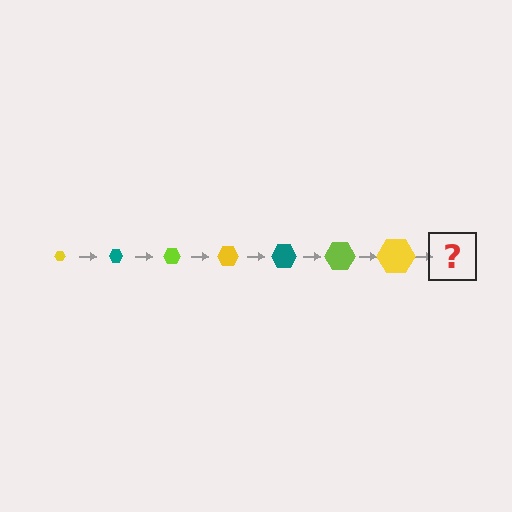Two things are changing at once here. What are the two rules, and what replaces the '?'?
The two rules are that the hexagon grows larger each step and the color cycles through yellow, teal, and lime. The '?' should be a teal hexagon, larger than the previous one.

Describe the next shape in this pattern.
It should be a teal hexagon, larger than the previous one.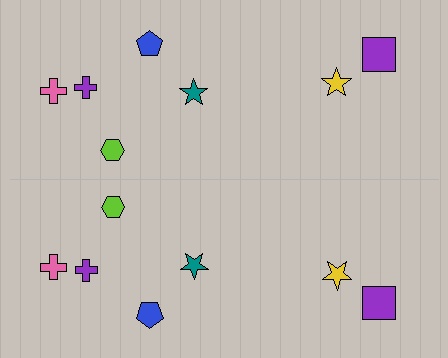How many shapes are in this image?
There are 14 shapes in this image.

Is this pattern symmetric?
Yes, this pattern has bilateral (reflection) symmetry.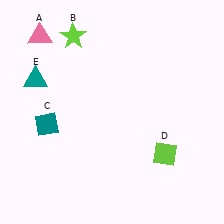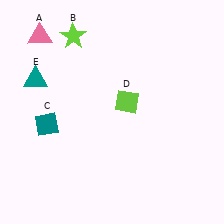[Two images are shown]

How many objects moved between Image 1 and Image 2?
1 object moved between the two images.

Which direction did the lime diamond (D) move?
The lime diamond (D) moved up.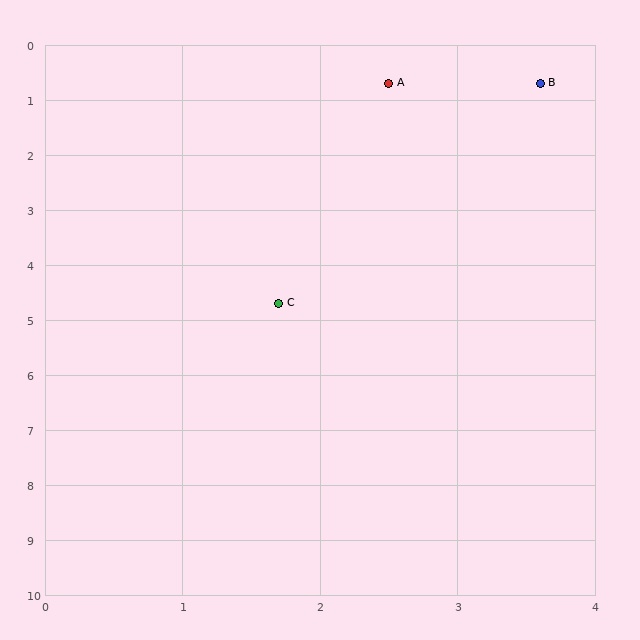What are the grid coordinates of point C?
Point C is at approximately (1.7, 4.7).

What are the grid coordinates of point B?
Point B is at approximately (3.6, 0.7).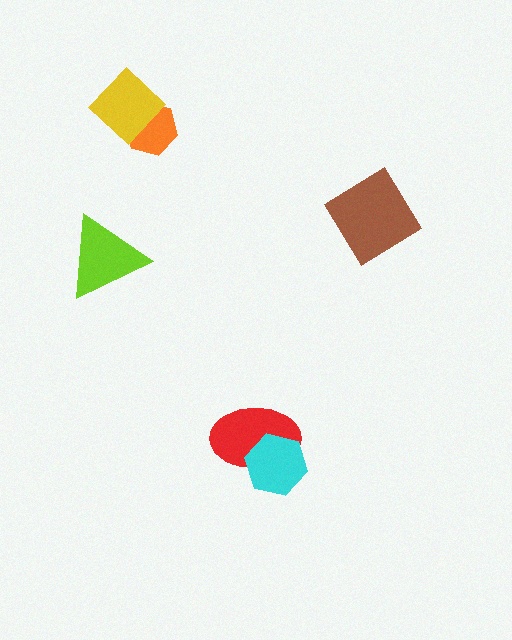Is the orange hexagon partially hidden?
Yes, it is partially covered by another shape.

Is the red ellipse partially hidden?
Yes, it is partially covered by another shape.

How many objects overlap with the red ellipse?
1 object overlaps with the red ellipse.